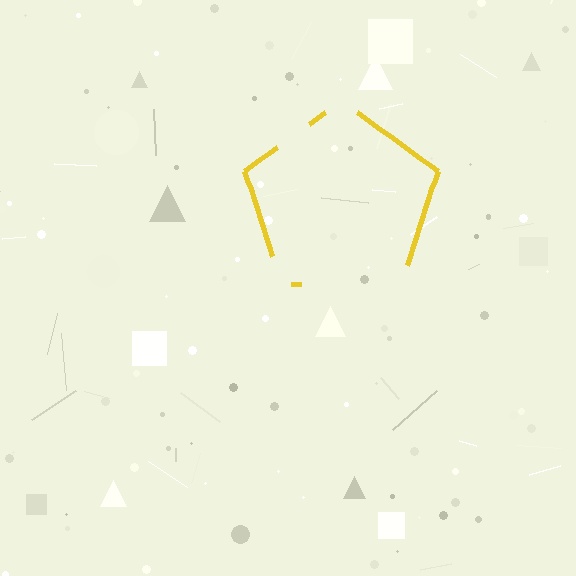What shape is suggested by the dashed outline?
The dashed outline suggests a pentagon.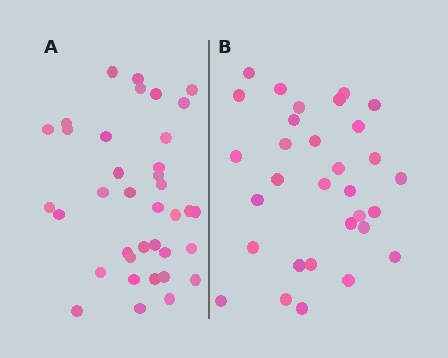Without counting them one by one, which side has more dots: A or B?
Region A (the left region) has more dots.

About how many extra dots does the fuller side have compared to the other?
Region A has about 6 more dots than region B.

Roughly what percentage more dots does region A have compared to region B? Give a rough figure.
About 20% more.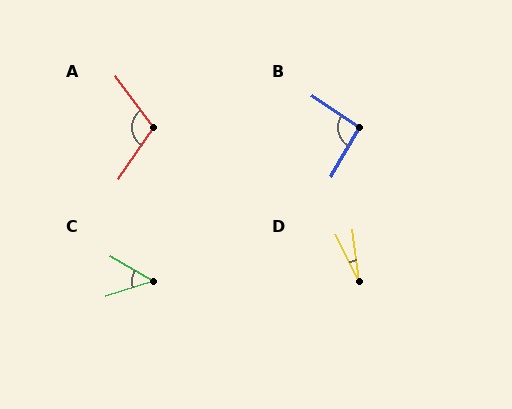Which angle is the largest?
A, at approximately 109 degrees.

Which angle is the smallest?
D, at approximately 19 degrees.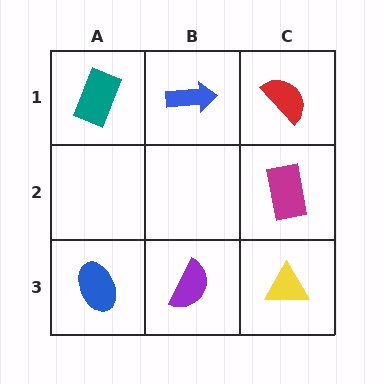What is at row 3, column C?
A yellow triangle.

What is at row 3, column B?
A purple semicircle.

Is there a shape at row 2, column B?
No, that cell is empty.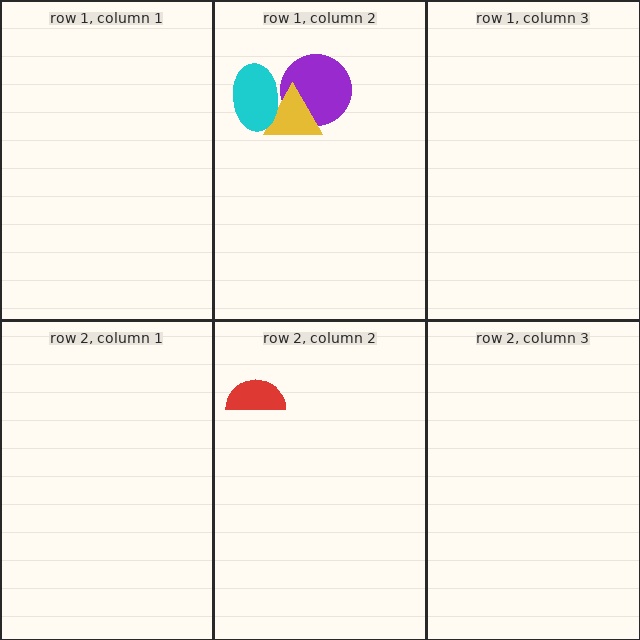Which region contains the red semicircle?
The row 2, column 2 region.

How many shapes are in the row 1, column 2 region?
3.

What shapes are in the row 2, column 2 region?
The red semicircle.